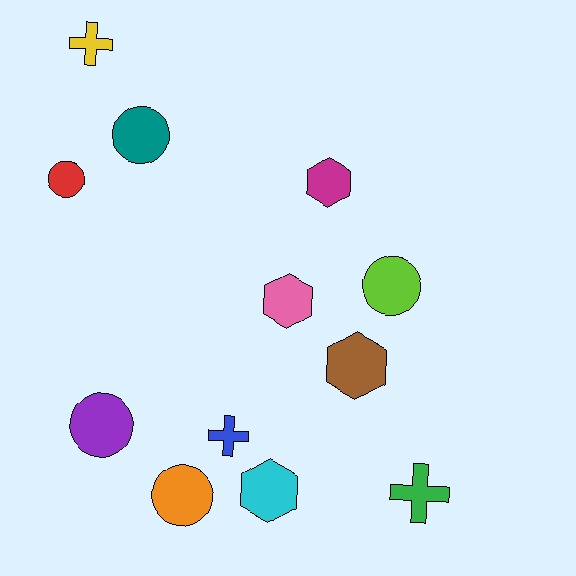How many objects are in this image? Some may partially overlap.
There are 12 objects.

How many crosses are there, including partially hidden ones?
There are 3 crosses.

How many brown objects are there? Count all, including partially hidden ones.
There is 1 brown object.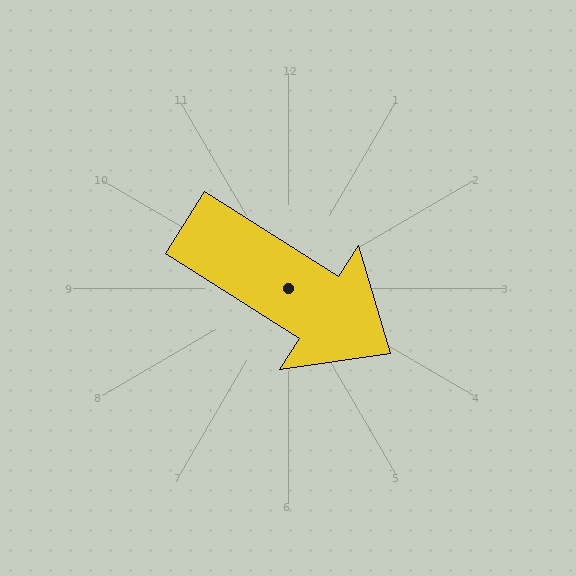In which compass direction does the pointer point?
Southeast.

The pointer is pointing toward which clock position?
Roughly 4 o'clock.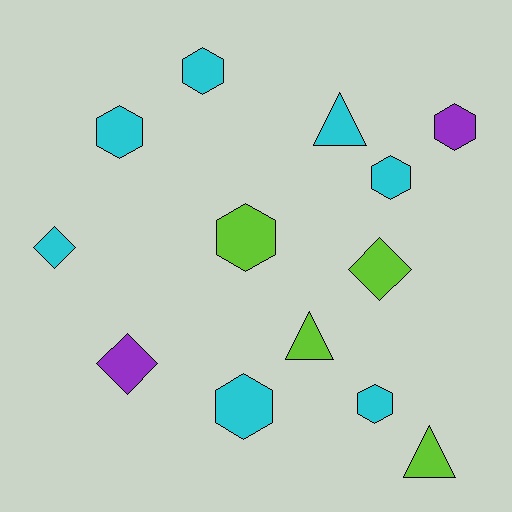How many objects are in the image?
There are 13 objects.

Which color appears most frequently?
Cyan, with 7 objects.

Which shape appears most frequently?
Hexagon, with 7 objects.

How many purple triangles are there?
There are no purple triangles.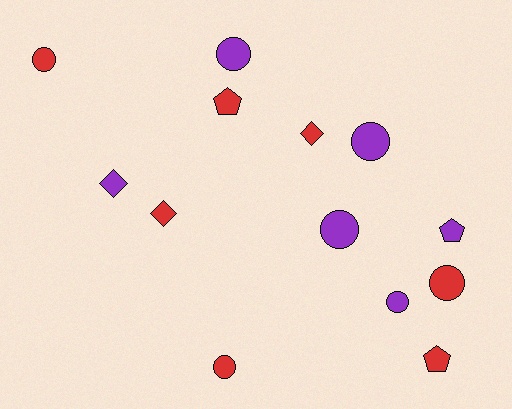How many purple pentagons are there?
There is 1 purple pentagon.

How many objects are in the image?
There are 13 objects.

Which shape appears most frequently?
Circle, with 7 objects.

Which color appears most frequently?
Red, with 7 objects.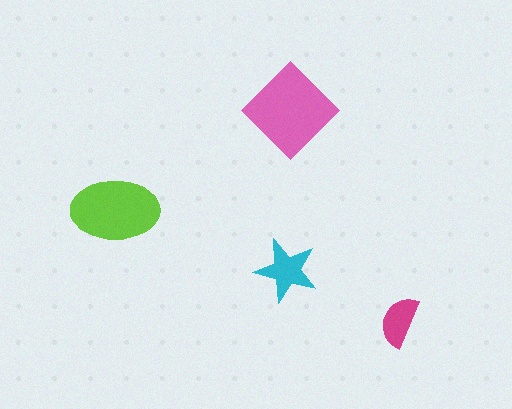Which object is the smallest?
The magenta semicircle.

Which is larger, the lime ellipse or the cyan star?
The lime ellipse.